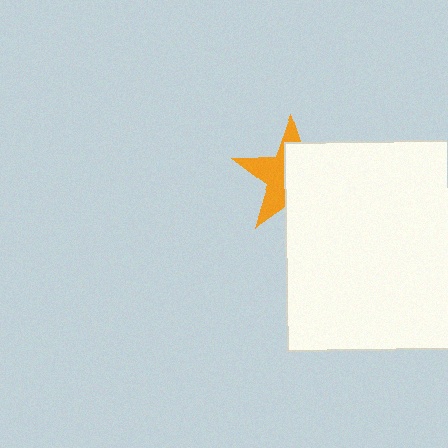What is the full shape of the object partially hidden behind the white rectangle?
The partially hidden object is an orange star.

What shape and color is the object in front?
The object in front is a white rectangle.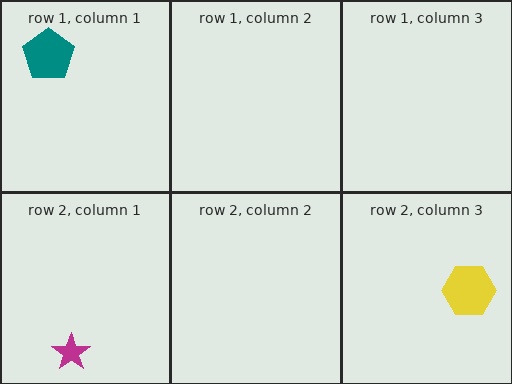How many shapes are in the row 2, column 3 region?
1.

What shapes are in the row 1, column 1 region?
The teal pentagon.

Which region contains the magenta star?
The row 2, column 1 region.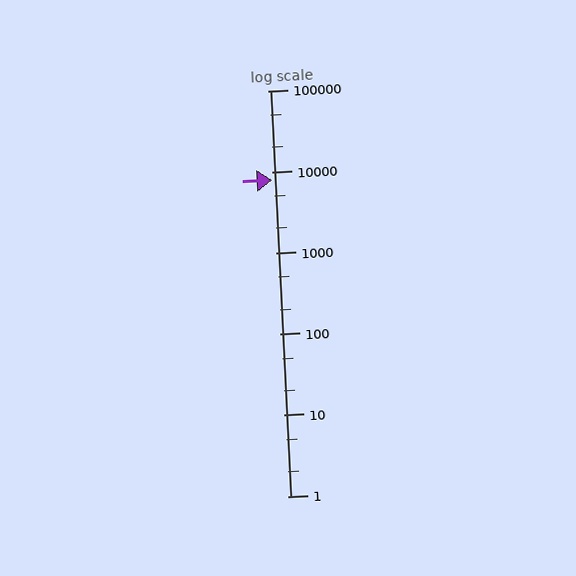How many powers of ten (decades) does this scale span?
The scale spans 5 decades, from 1 to 100000.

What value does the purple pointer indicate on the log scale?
The pointer indicates approximately 8000.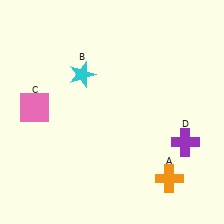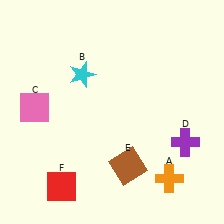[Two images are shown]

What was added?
A brown square (E), a red square (F) were added in Image 2.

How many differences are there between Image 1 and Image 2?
There are 2 differences between the two images.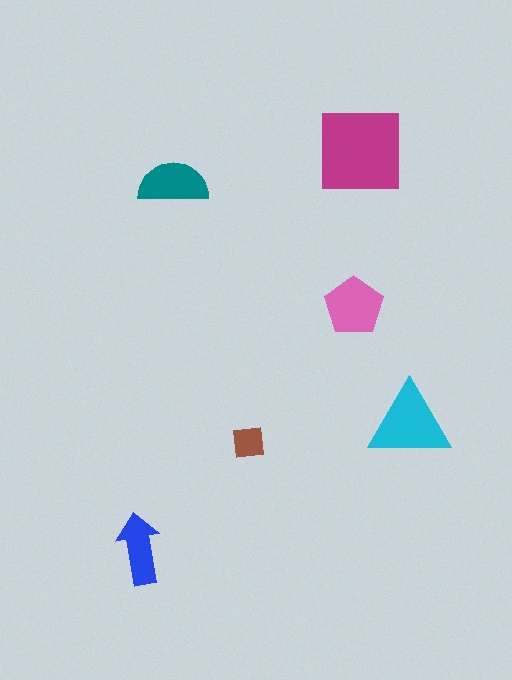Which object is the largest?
The magenta square.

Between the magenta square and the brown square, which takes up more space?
The magenta square.